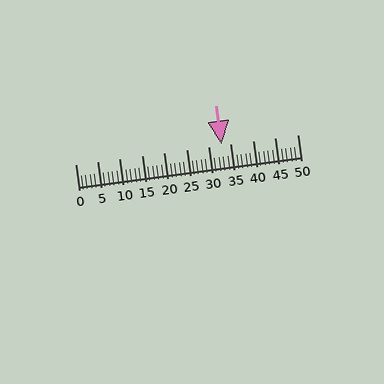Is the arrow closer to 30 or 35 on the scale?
The arrow is closer to 35.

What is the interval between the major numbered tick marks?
The major tick marks are spaced 5 units apart.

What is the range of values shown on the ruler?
The ruler shows values from 0 to 50.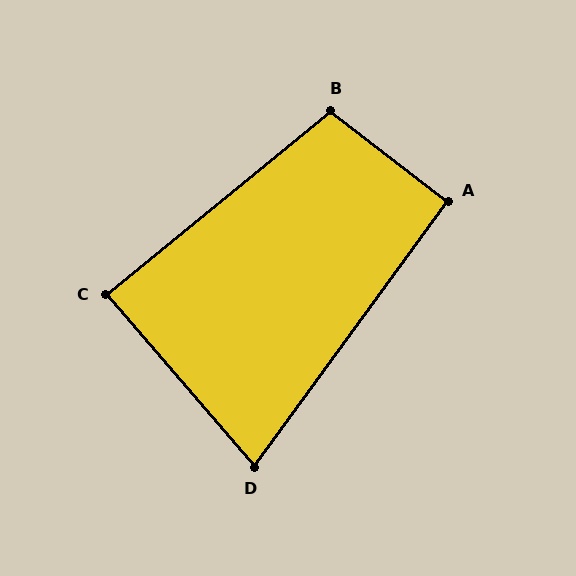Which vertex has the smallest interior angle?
D, at approximately 77 degrees.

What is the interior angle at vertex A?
Approximately 91 degrees (approximately right).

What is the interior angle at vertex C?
Approximately 89 degrees (approximately right).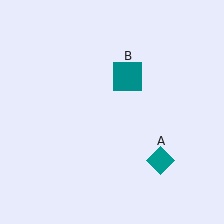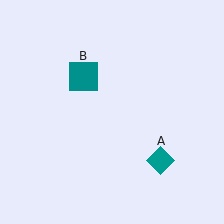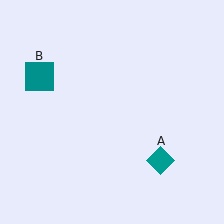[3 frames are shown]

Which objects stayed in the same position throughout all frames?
Teal diamond (object A) remained stationary.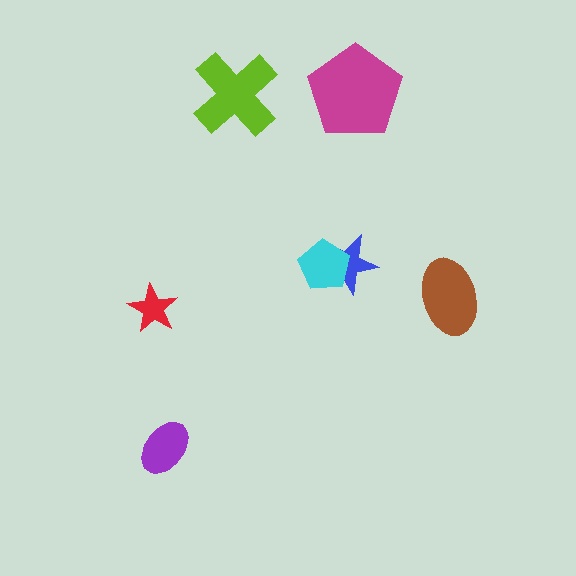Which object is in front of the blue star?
The cyan pentagon is in front of the blue star.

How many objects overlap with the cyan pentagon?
1 object overlaps with the cyan pentagon.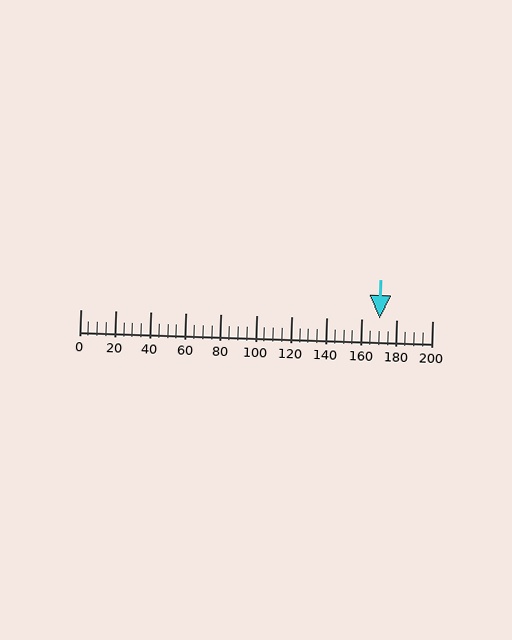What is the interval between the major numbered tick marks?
The major tick marks are spaced 20 units apart.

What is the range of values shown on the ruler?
The ruler shows values from 0 to 200.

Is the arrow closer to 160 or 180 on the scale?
The arrow is closer to 180.